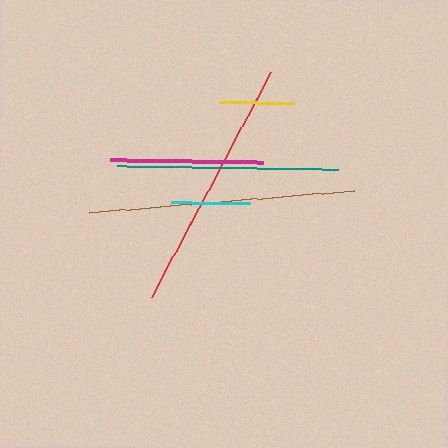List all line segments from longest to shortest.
From longest to shortest: brown, red, teal, magenta, cyan, yellow.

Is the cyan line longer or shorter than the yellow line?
The cyan line is longer than the yellow line.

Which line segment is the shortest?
The yellow line is the shortest at approximately 75 pixels.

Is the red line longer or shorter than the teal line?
The red line is longer than the teal line.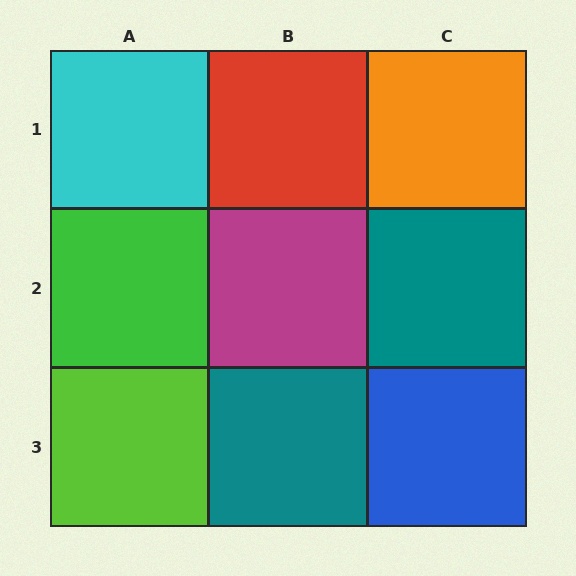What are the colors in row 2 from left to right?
Green, magenta, teal.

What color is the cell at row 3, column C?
Blue.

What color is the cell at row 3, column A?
Lime.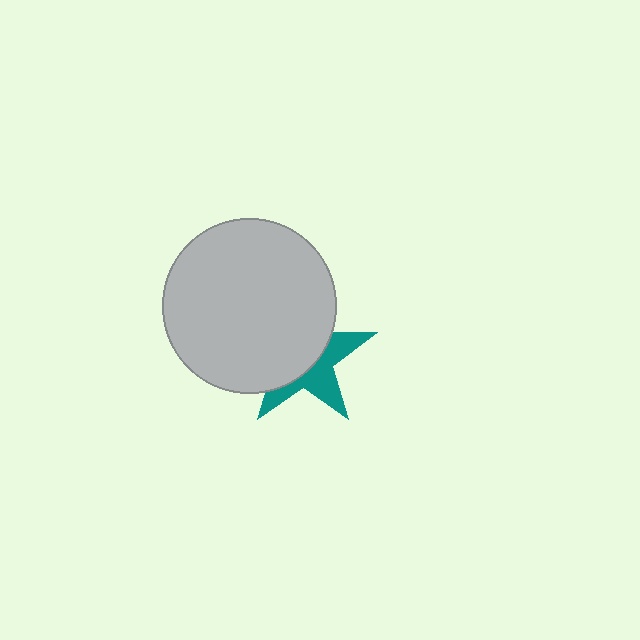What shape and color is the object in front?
The object in front is a light gray circle.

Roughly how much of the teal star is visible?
A small part of it is visible (roughly 41%).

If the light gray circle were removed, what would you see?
You would see the complete teal star.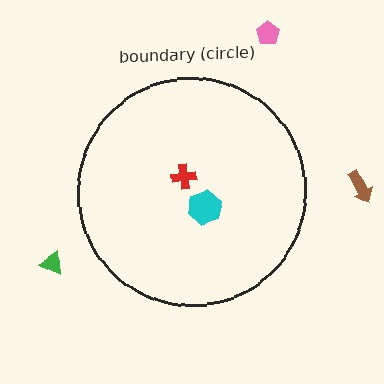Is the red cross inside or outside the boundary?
Inside.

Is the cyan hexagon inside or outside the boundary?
Inside.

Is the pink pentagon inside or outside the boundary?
Outside.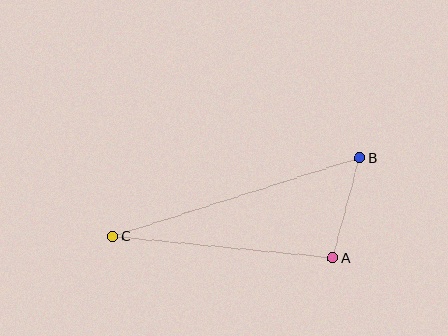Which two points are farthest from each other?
Points B and C are farthest from each other.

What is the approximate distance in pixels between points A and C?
The distance between A and C is approximately 221 pixels.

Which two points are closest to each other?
Points A and B are closest to each other.